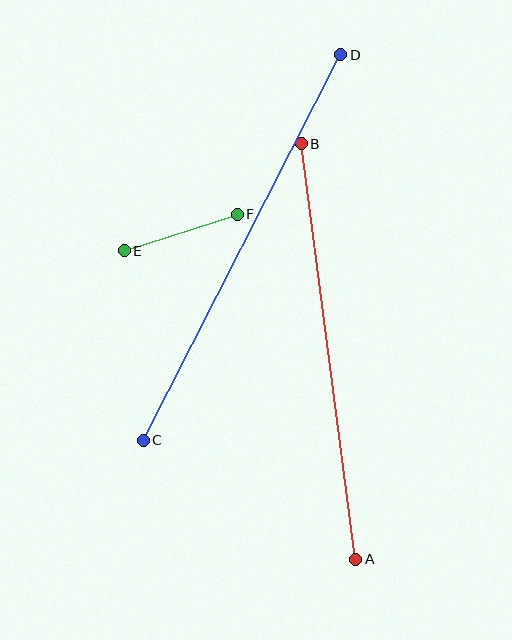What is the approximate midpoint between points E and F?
The midpoint is at approximately (181, 232) pixels.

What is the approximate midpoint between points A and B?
The midpoint is at approximately (328, 351) pixels.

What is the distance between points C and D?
The distance is approximately 433 pixels.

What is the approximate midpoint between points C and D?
The midpoint is at approximately (242, 247) pixels.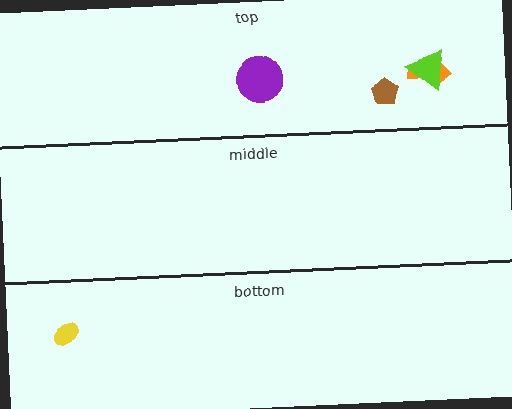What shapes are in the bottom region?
The yellow ellipse.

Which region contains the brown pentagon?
The top region.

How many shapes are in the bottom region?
1.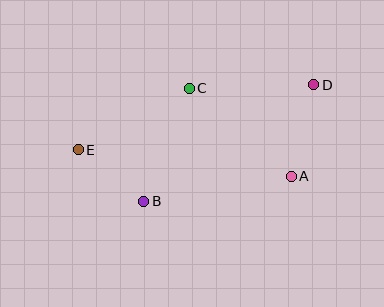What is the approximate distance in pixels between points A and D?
The distance between A and D is approximately 94 pixels.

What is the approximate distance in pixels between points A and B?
The distance between A and B is approximately 150 pixels.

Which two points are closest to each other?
Points B and E are closest to each other.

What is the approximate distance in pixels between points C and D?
The distance between C and D is approximately 125 pixels.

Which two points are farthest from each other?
Points D and E are farthest from each other.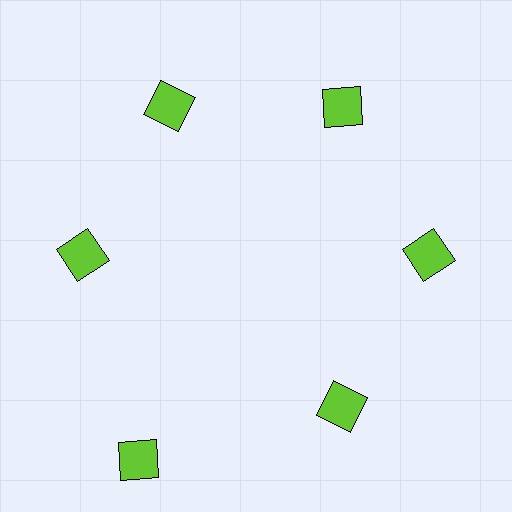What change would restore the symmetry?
The symmetry would be restored by moving it inward, back onto the ring so that all 6 squares sit at equal angles and equal distance from the center.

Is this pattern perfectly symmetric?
No. The 6 lime squares are arranged in a ring, but one element near the 7 o'clock position is pushed outward from the center, breaking the 6-fold rotational symmetry.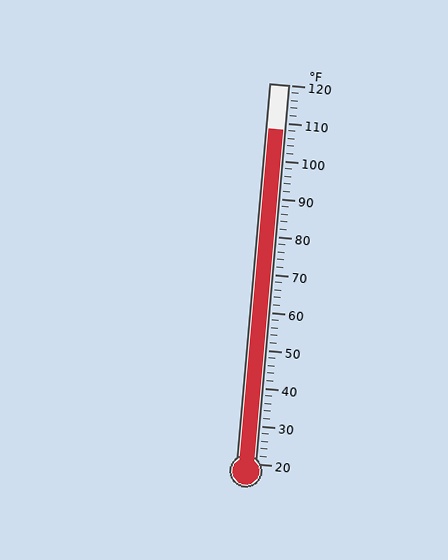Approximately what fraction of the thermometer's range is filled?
The thermometer is filled to approximately 90% of its range.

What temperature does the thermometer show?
The thermometer shows approximately 108°F.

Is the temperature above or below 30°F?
The temperature is above 30°F.